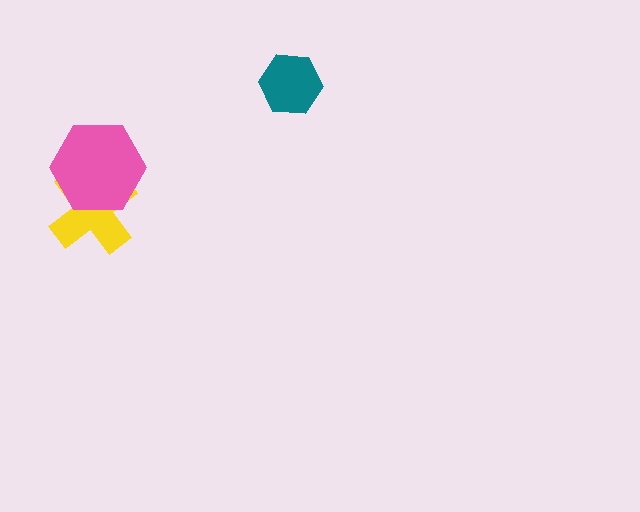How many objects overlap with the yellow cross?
1 object overlaps with the yellow cross.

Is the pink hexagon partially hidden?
No, no other shape covers it.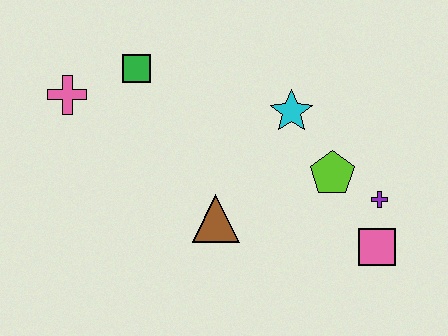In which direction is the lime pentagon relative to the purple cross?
The lime pentagon is to the left of the purple cross.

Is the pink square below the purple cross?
Yes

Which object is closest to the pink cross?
The green square is closest to the pink cross.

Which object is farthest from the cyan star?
The pink cross is farthest from the cyan star.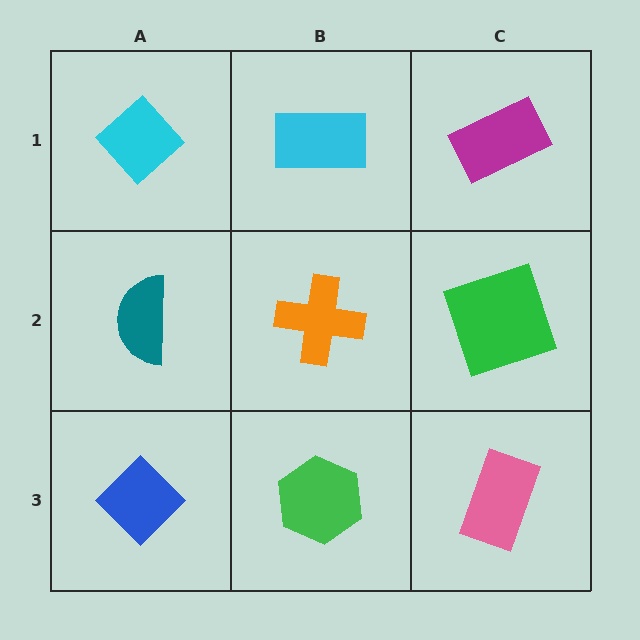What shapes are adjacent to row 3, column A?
A teal semicircle (row 2, column A), a green hexagon (row 3, column B).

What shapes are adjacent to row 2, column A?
A cyan diamond (row 1, column A), a blue diamond (row 3, column A), an orange cross (row 2, column B).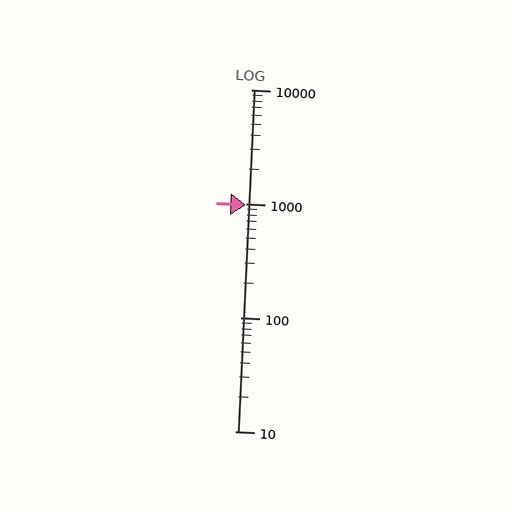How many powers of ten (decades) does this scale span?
The scale spans 3 decades, from 10 to 10000.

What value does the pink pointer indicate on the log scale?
The pointer indicates approximately 970.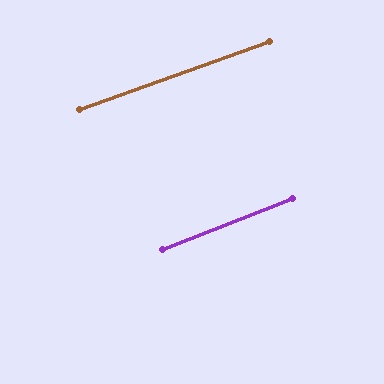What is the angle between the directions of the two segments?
Approximately 2 degrees.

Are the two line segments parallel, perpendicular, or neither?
Parallel — their directions differ by only 1.9°.